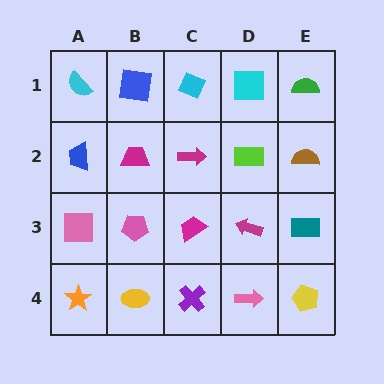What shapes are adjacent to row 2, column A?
A cyan semicircle (row 1, column A), a pink square (row 3, column A), a magenta trapezoid (row 2, column B).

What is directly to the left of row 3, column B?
A pink square.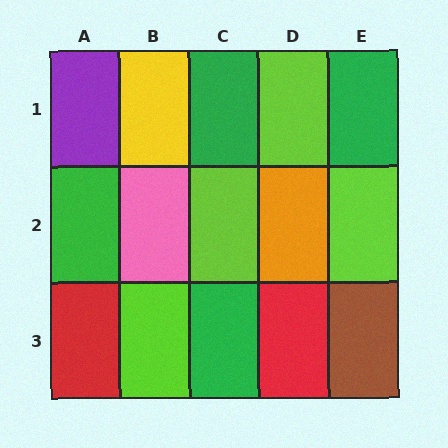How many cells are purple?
1 cell is purple.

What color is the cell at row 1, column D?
Lime.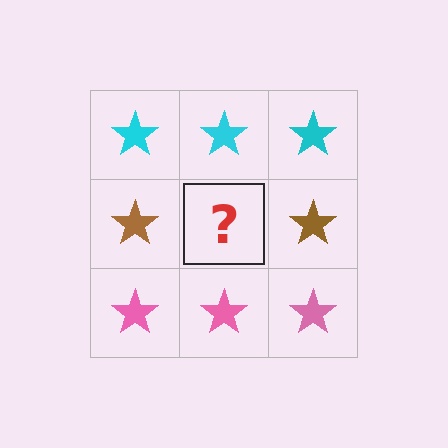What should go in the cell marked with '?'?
The missing cell should contain a brown star.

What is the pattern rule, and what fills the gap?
The rule is that each row has a consistent color. The gap should be filled with a brown star.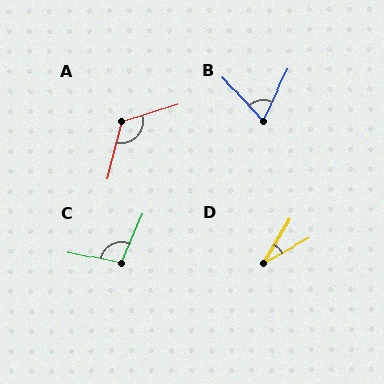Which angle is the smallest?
D, at approximately 32 degrees.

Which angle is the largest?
A, at approximately 122 degrees.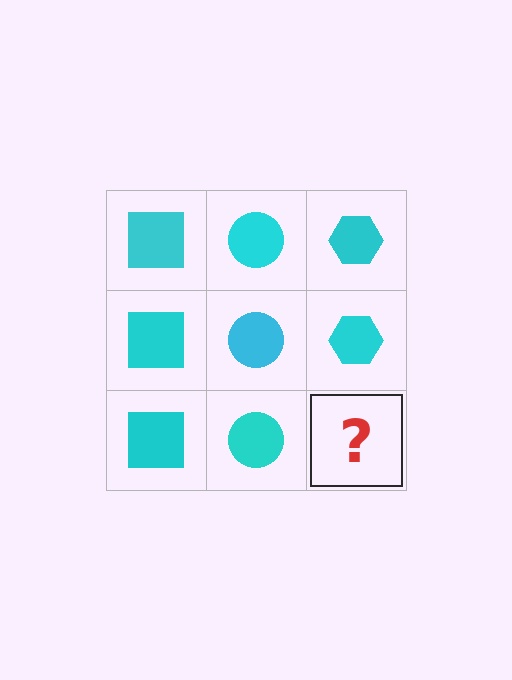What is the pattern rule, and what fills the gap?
The rule is that each column has a consistent shape. The gap should be filled with a cyan hexagon.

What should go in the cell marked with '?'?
The missing cell should contain a cyan hexagon.